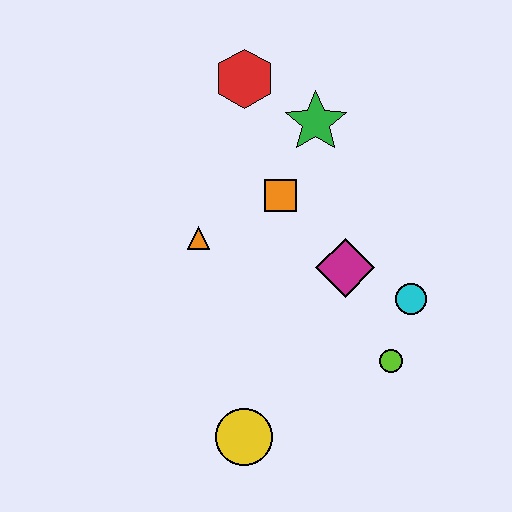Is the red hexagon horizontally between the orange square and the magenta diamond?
No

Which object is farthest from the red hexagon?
The yellow circle is farthest from the red hexagon.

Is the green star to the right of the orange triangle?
Yes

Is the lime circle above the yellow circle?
Yes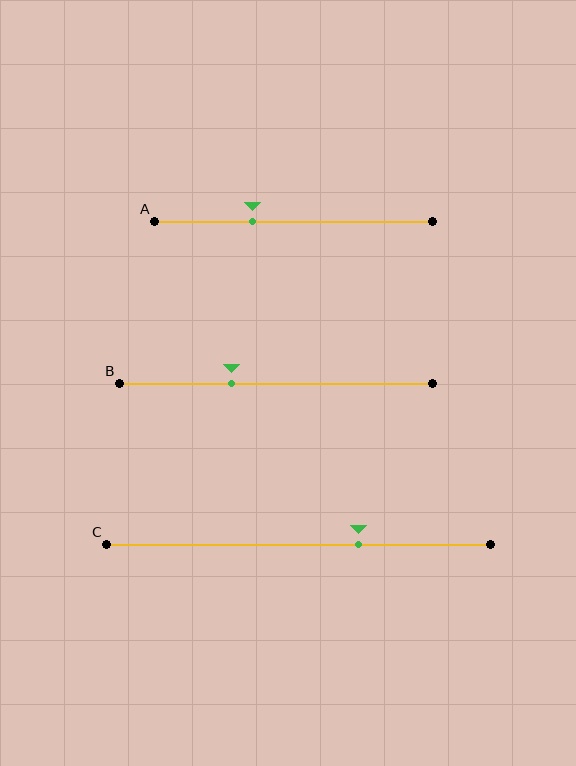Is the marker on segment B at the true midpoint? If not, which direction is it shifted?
No, the marker on segment B is shifted to the left by about 14% of the segment length.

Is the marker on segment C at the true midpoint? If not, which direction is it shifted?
No, the marker on segment C is shifted to the right by about 16% of the segment length.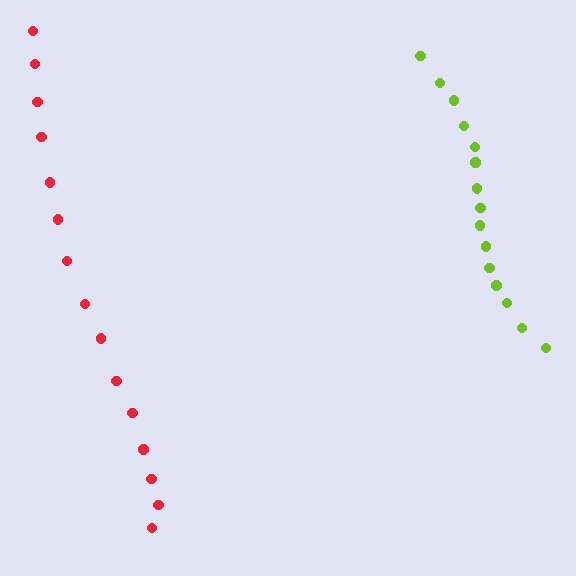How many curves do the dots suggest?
There are 2 distinct paths.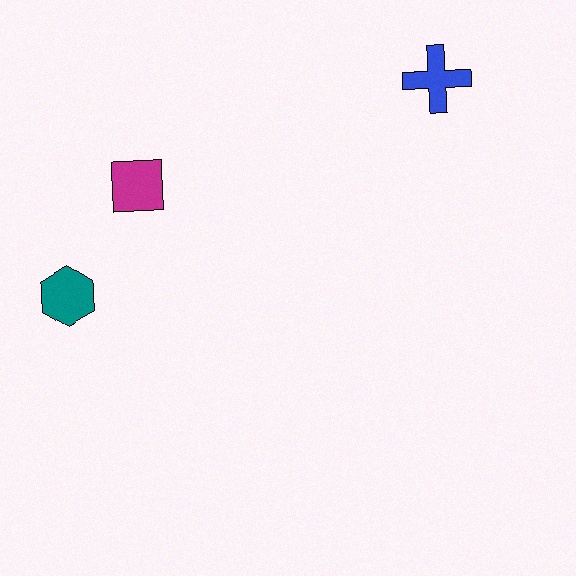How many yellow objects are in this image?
There are no yellow objects.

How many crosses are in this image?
There is 1 cross.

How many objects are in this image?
There are 3 objects.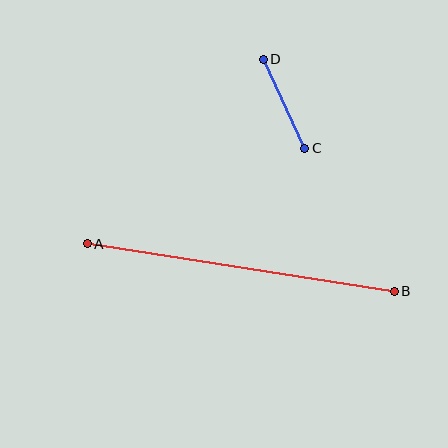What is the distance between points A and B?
The distance is approximately 311 pixels.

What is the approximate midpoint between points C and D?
The midpoint is at approximately (284, 104) pixels.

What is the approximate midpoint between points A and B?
The midpoint is at approximately (241, 267) pixels.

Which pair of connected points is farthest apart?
Points A and B are farthest apart.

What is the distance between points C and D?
The distance is approximately 98 pixels.